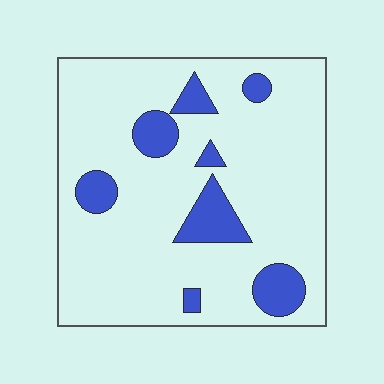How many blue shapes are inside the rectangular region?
8.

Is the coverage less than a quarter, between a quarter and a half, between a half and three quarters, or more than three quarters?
Less than a quarter.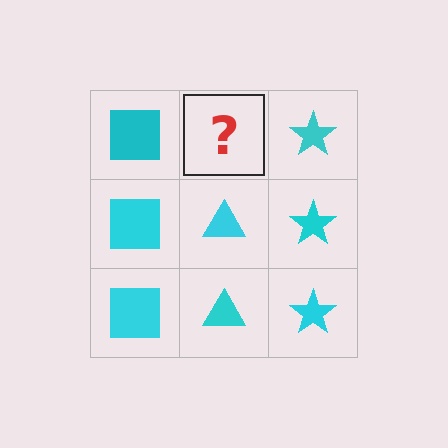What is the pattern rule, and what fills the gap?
The rule is that each column has a consistent shape. The gap should be filled with a cyan triangle.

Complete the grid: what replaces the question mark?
The question mark should be replaced with a cyan triangle.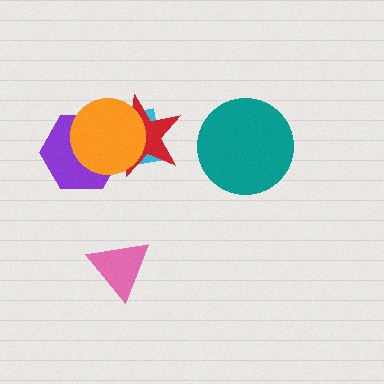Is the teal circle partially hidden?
No, no other shape covers it.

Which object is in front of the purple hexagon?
The orange circle is in front of the purple hexagon.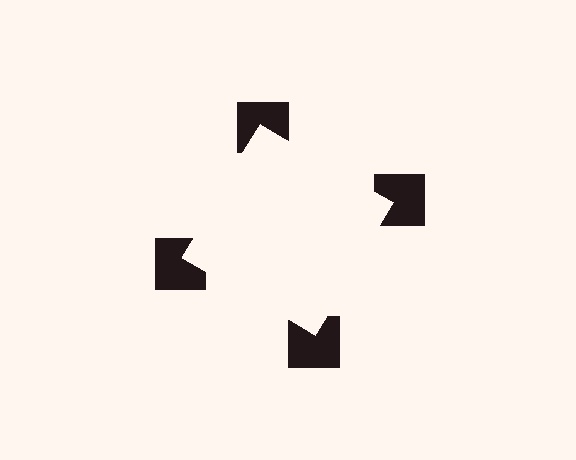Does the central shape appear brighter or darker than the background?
It typically appears slightly brighter than the background, even though no actual brightness change is drawn.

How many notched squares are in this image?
There are 4 — one at each vertex of the illusory square.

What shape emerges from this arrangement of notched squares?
An illusory square — its edges are inferred from the aligned wedge cuts in the notched squares, not physically drawn.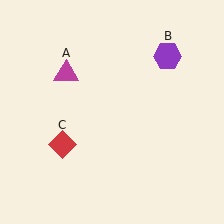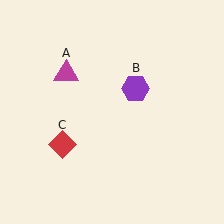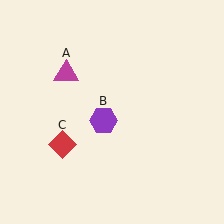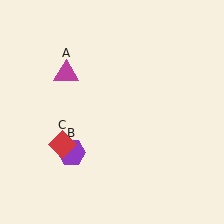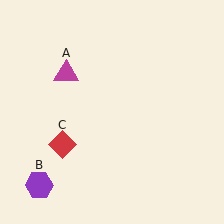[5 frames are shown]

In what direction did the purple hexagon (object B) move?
The purple hexagon (object B) moved down and to the left.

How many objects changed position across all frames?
1 object changed position: purple hexagon (object B).